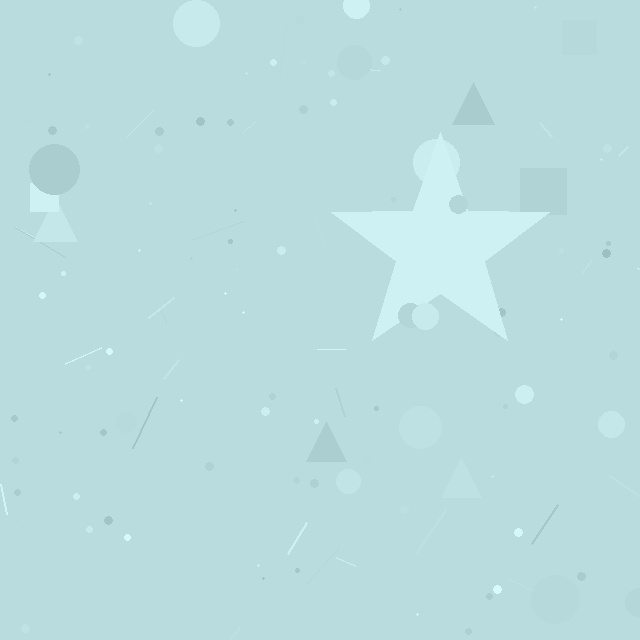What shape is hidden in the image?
A star is hidden in the image.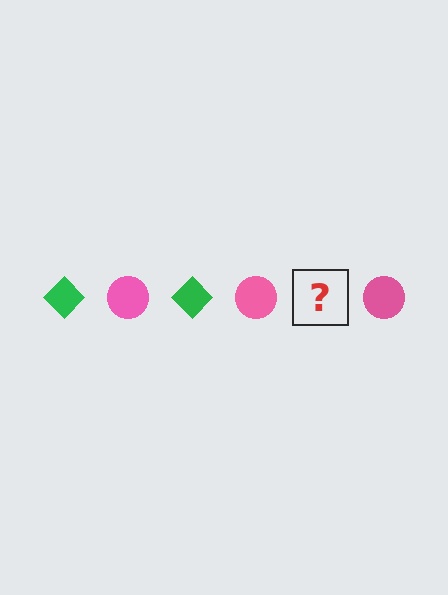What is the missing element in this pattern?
The missing element is a green diamond.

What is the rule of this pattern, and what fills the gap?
The rule is that the pattern alternates between green diamond and pink circle. The gap should be filled with a green diamond.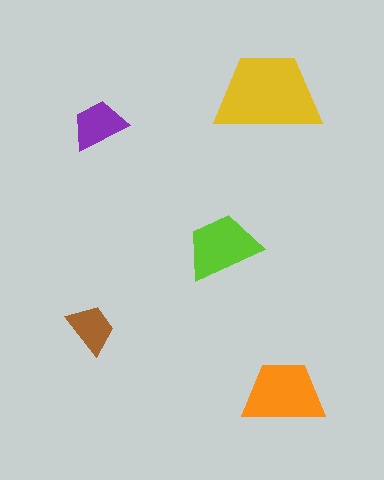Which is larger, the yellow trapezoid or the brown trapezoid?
The yellow one.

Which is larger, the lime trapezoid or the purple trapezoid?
The lime one.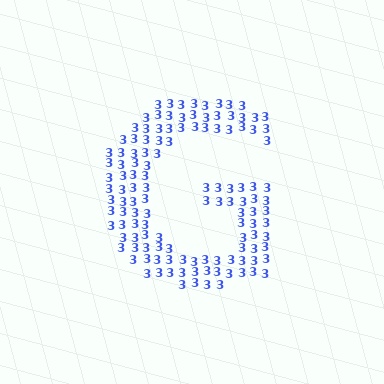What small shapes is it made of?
It is made of small digit 3's.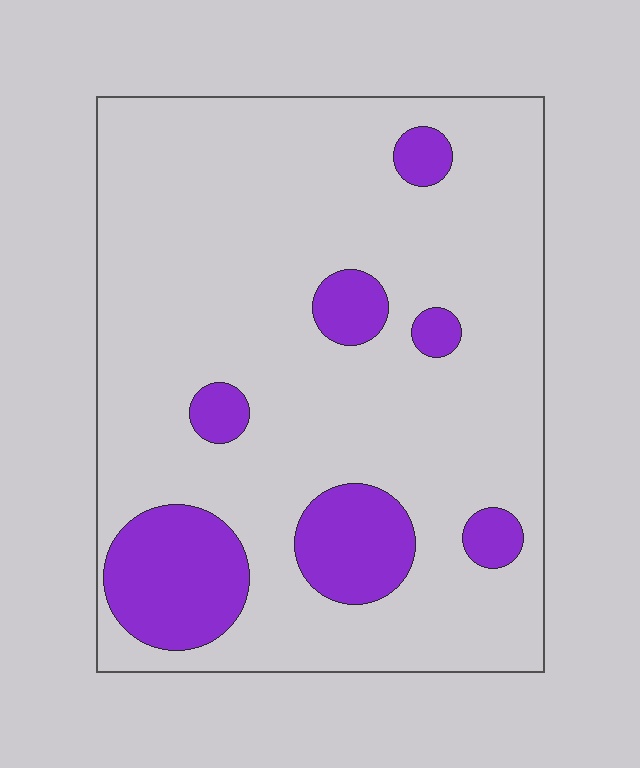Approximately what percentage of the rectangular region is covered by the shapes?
Approximately 15%.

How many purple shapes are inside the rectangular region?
7.